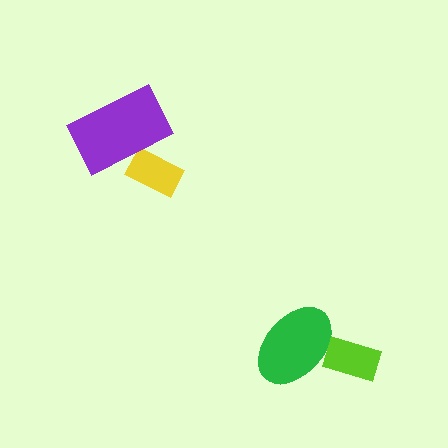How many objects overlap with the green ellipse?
1 object overlaps with the green ellipse.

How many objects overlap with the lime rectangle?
1 object overlaps with the lime rectangle.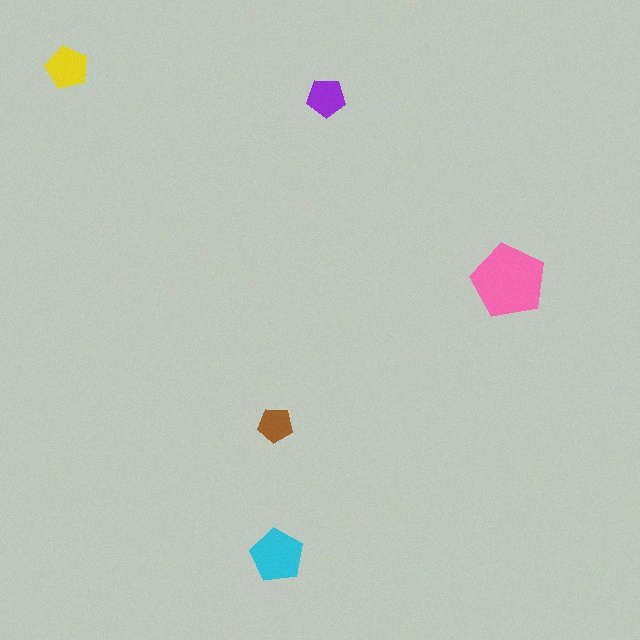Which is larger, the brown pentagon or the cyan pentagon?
The cyan one.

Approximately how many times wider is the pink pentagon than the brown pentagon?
About 2 times wider.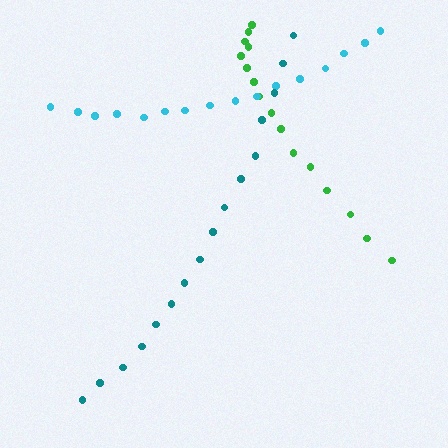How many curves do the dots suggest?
There are 3 distinct paths.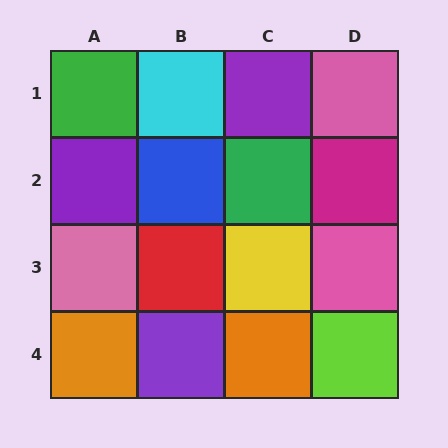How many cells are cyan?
1 cell is cyan.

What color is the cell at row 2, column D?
Magenta.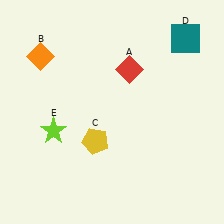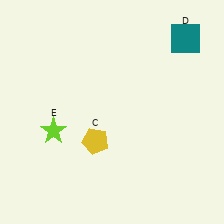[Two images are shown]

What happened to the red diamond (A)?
The red diamond (A) was removed in Image 2. It was in the top-right area of Image 1.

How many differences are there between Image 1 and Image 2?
There are 2 differences between the two images.